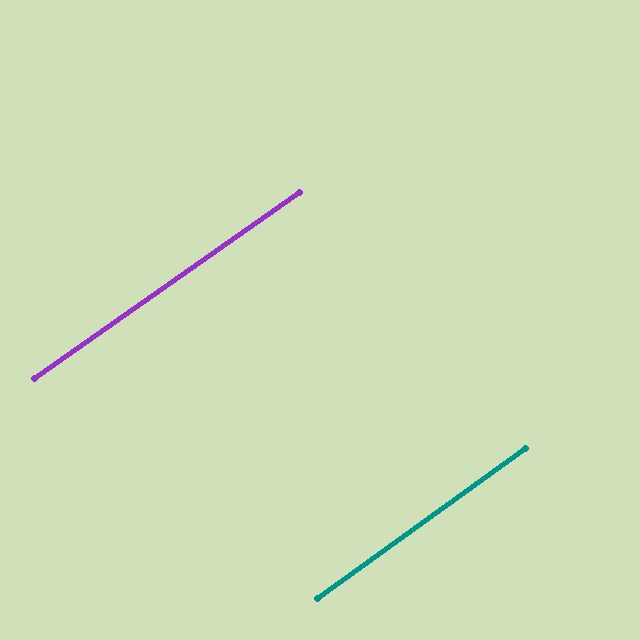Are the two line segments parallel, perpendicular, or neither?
Parallel — their directions differ by only 0.7°.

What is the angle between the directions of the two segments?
Approximately 1 degree.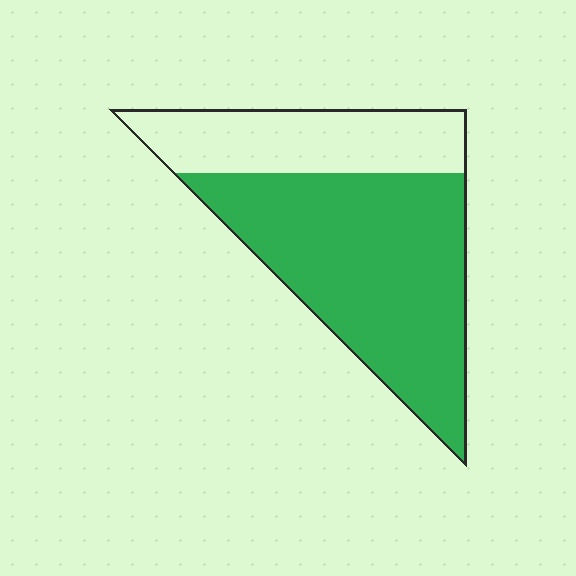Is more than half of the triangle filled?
Yes.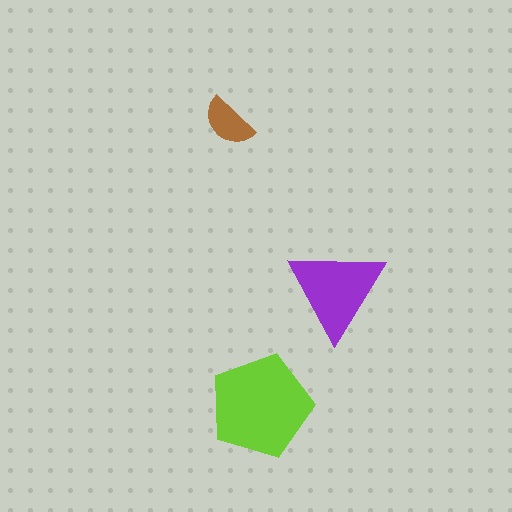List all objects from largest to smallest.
The lime pentagon, the purple triangle, the brown semicircle.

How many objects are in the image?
There are 3 objects in the image.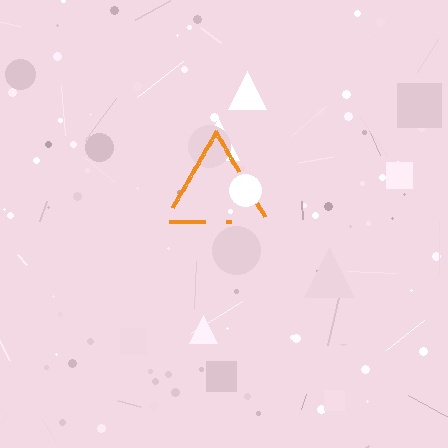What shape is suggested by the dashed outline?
The dashed outline suggests a triangle.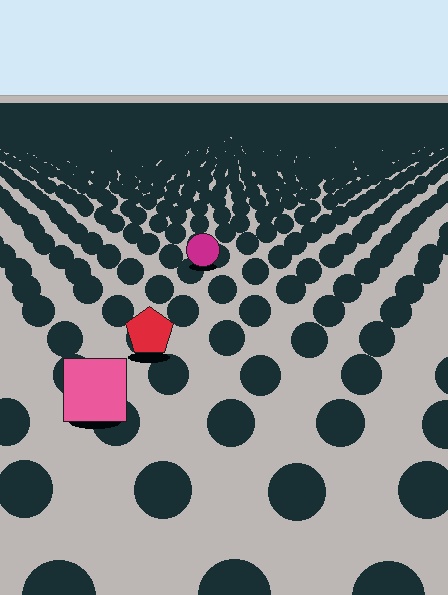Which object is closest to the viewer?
The pink square is closest. The texture marks near it are larger and more spread out.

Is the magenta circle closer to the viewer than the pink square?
No. The pink square is closer — you can tell from the texture gradient: the ground texture is coarser near it.